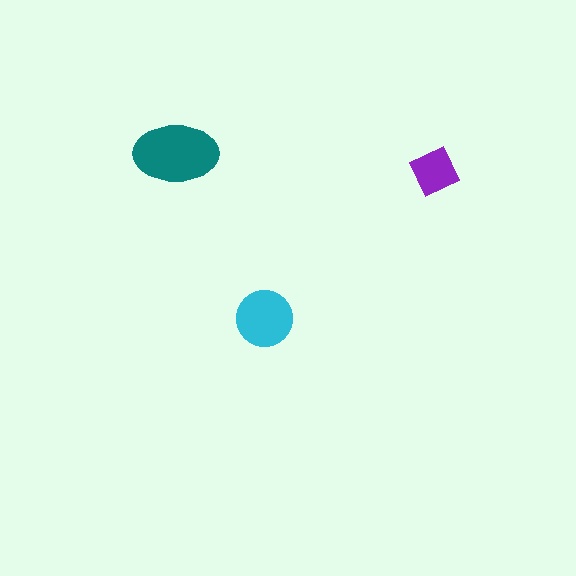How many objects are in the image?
There are 3 objects in the image.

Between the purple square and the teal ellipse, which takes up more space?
The teal ellipse.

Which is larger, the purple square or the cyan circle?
The cyan circle.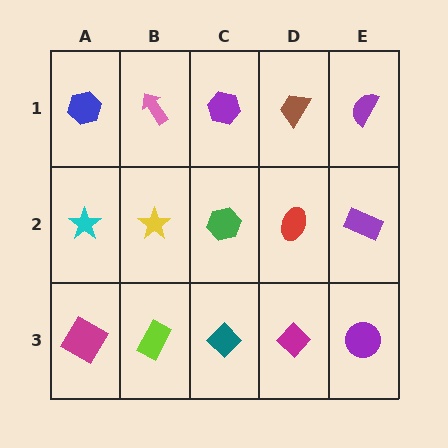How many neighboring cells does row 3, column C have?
3.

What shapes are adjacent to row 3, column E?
A purple rectangle (row 2, column E), a magenta diamond (row 3, column D).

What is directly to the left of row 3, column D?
A teal diamond.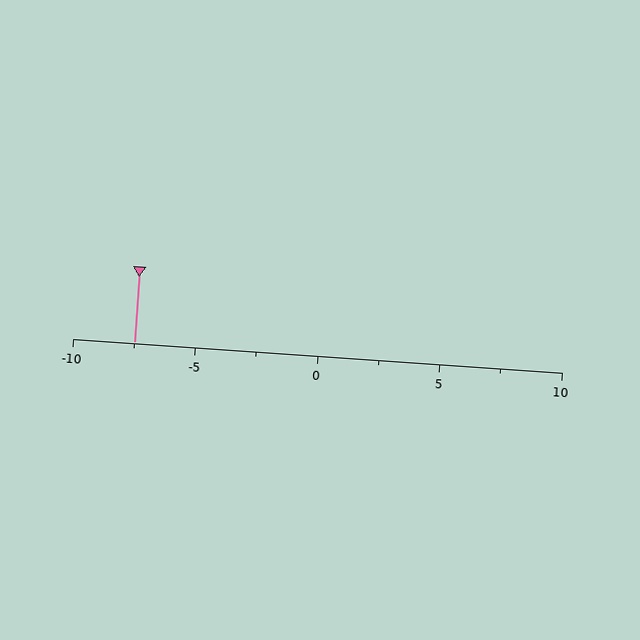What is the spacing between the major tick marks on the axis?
The major ticks are spaced 5 apart.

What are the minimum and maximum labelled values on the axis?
The axis runs from -10 to 10.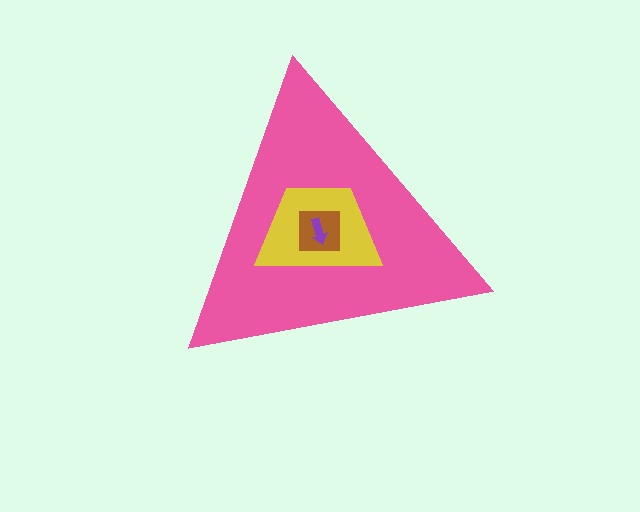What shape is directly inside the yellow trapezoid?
The brown square.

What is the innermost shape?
The purple arrow.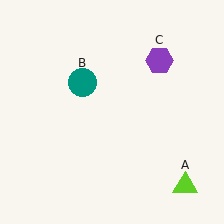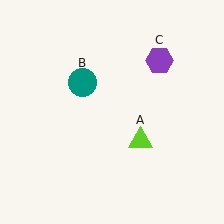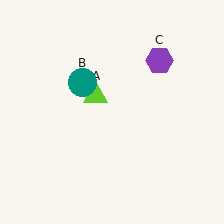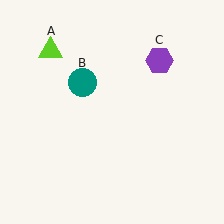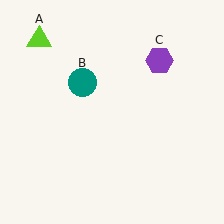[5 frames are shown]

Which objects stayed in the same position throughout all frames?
Teal circle (object B) and purple hexagon (object C) remained stationary.